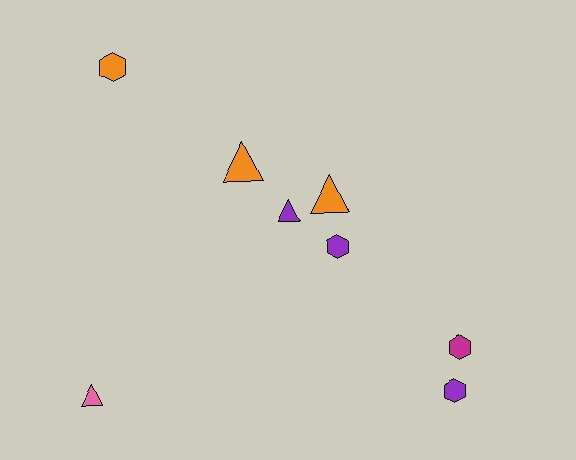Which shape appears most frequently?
Hexagon, with 4 objects.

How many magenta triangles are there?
There are no magenta triangles.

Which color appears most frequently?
Orange, with 3 objects.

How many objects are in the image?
There are 8 objects.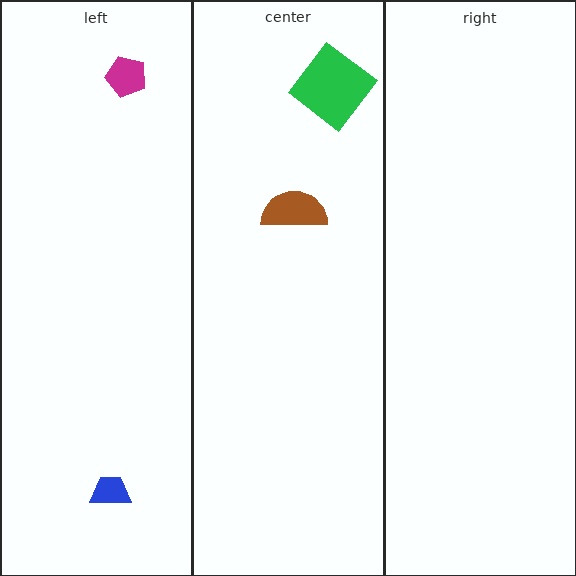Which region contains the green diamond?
The center region.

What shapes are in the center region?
The brown semicircle, the green diamond.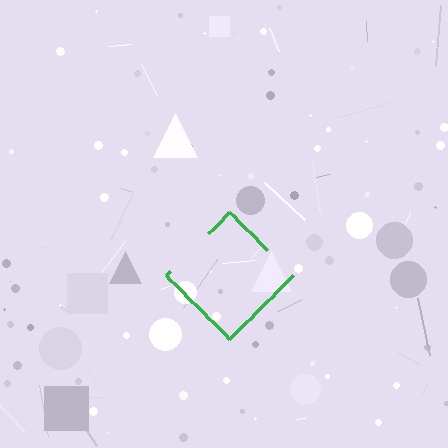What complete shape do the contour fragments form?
The contour fragments form a diamond.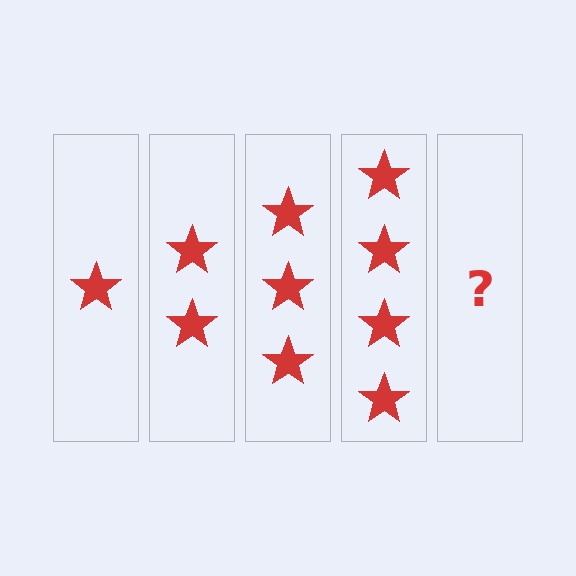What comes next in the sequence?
The next element should be 5 stars.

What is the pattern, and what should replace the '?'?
The pattern is that each step adds one more star. The '?' should be 5 stars.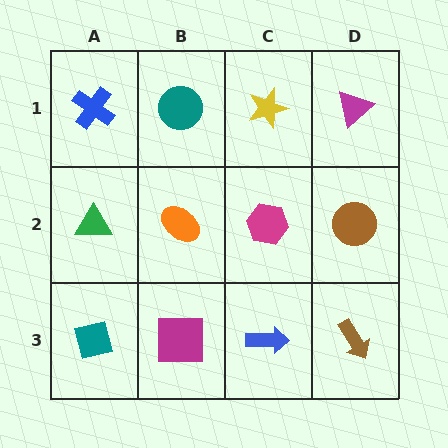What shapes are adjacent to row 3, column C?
A magenta hexagon (row 2, column C), a magenta square (row 3, column B), a brown arrow (row 3, column D).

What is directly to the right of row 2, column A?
An orange ellipse.